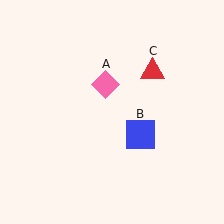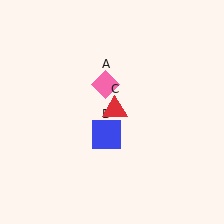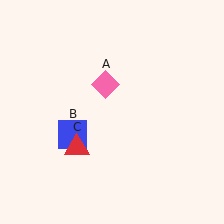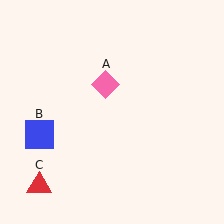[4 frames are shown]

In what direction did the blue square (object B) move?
The blue square (object B) moved left.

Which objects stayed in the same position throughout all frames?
Pink diamond (object A) remained stationary.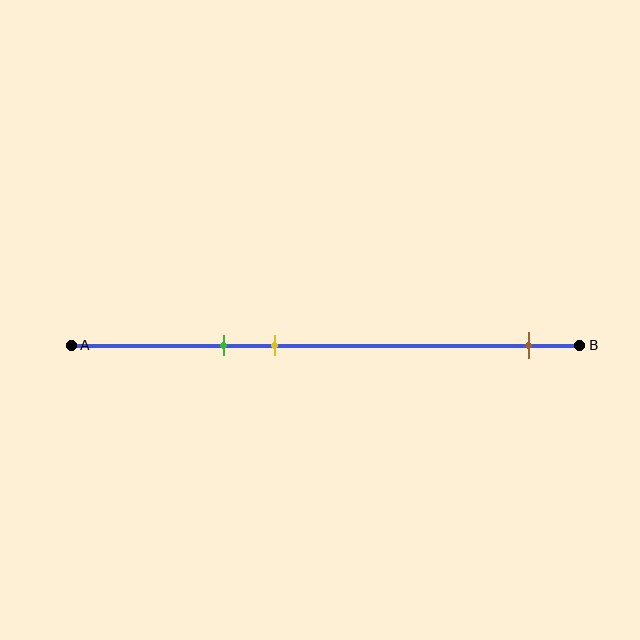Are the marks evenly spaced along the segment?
No, the marks are not evenly spaced.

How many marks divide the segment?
There are 3 marks dividing the segment.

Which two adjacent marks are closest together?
The green and yellow marks are the closest adjacent pair.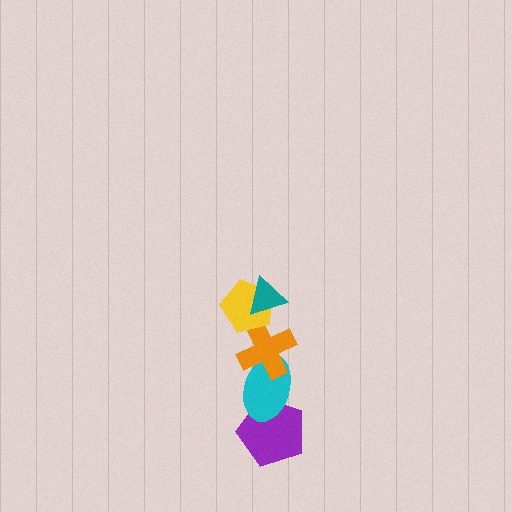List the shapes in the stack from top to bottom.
From top to bottom: the teal triangle, the yellow pentagon, the orange cross, the cyan ellipse, the purple pentagon.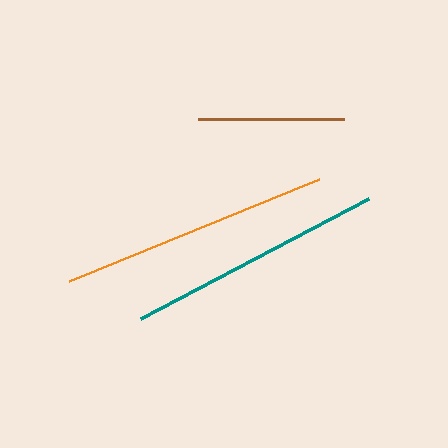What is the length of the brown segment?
The brown segment is approximately 146 pixels long.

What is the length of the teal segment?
The teal segment is approximately 258 pixels long.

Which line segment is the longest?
The orange line is the longest at approximately 270 pixels.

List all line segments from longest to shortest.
From longest to shortest: orange, teal, brown.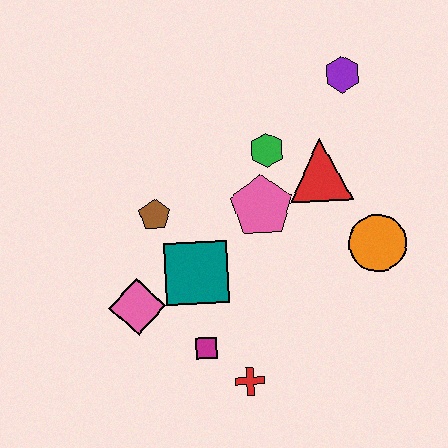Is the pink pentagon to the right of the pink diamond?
Yes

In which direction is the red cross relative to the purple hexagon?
The red cross is below the purple hexagon.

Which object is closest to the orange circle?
The red triangle is closest to the orange circle.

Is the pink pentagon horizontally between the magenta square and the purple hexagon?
Yes